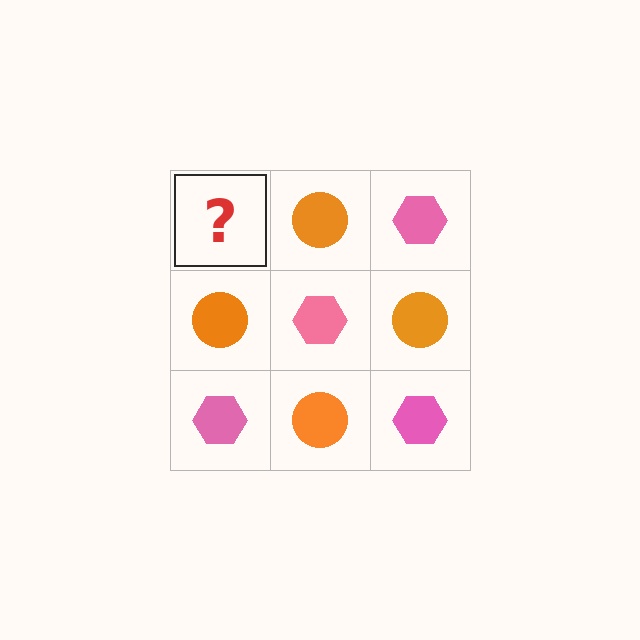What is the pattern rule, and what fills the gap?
The rule is that it alternates pink hexagon and orange circle in a checkerboard pattern. The gap should be filled with a pink hexagon.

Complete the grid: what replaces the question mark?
The question mark should be replaced with a pink hexagon.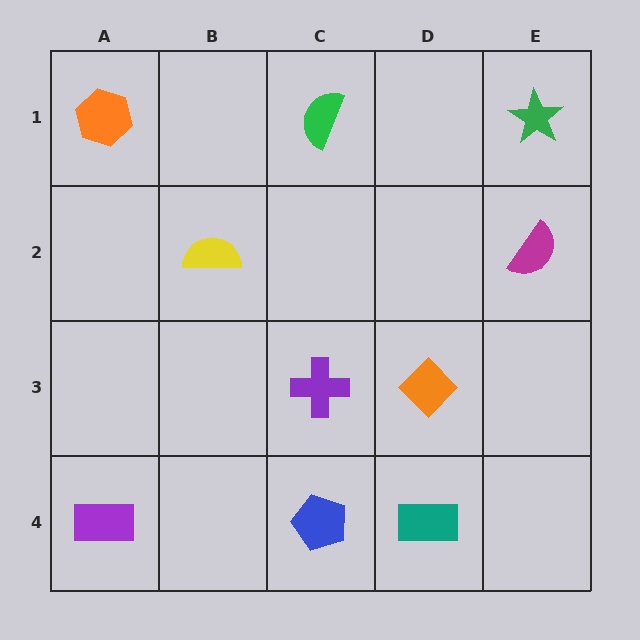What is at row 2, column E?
A magenta semicircle.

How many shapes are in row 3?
2 shapes.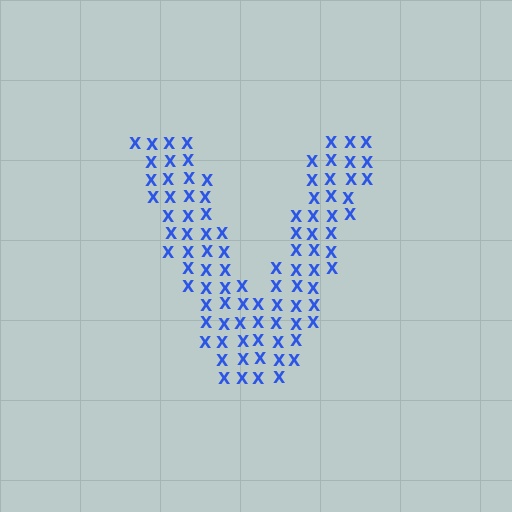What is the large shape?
The large shape is the letter V.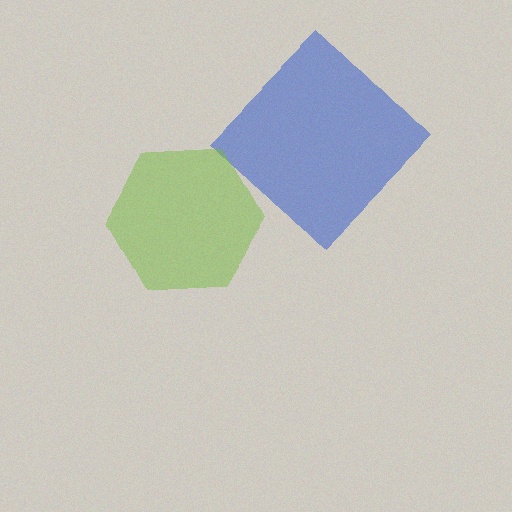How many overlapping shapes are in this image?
There are 2 overlapping shapes in the image.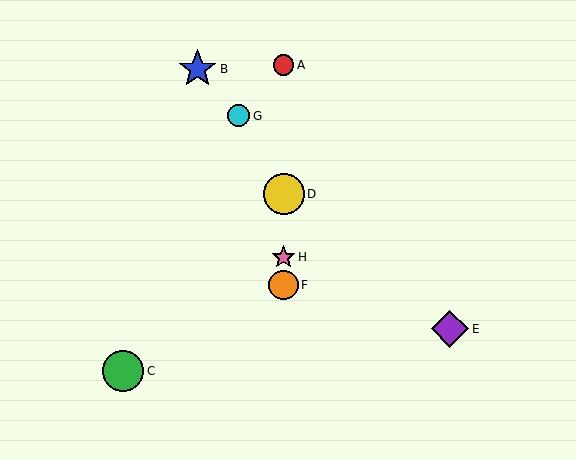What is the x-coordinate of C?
Object C is at x≈123.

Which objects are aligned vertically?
Objects A, D, F, H are aligned vertically.